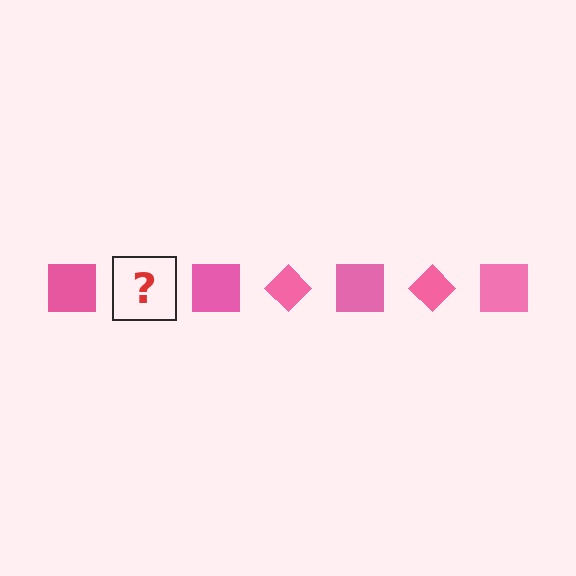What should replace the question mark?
The question mark should be replaced with a pink diamond.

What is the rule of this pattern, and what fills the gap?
The rule is that the pattern cycles through square, diamond shapes in pink. The gap should be filled with a pink diamond.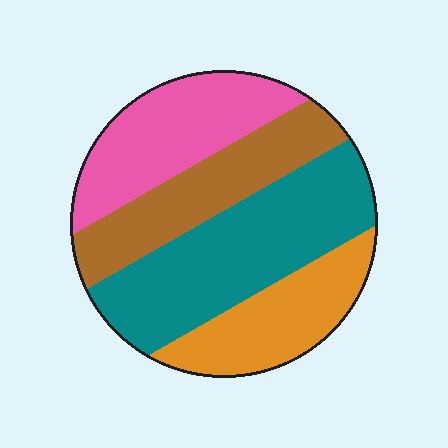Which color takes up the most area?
Teal, at roughly 35%.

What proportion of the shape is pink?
Pink covers roughly 25% of the shape.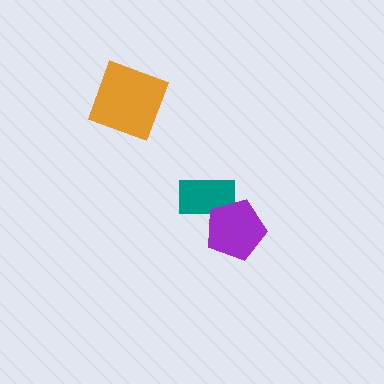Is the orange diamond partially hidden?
No, no other shape covers it.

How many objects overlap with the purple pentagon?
1 object overlaps with the purple pentagon.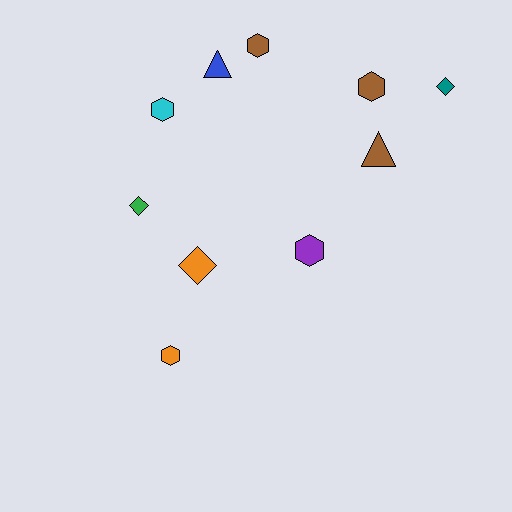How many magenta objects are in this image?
There are no magenta objects.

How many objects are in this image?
There are 10 objects.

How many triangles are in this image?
There are 2 triangles.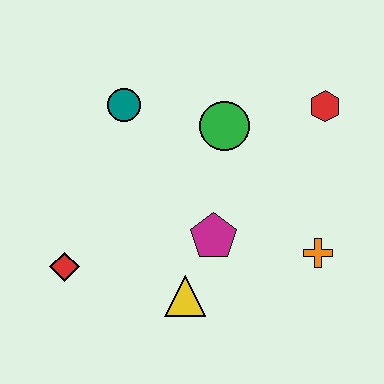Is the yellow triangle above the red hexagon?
No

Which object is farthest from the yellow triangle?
The red hexagon is farthest from the yellow triangle.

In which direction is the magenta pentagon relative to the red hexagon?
The magenta pentagon is below the red hexagon.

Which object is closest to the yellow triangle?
The magenta pentagon is closest to the yellow triangle.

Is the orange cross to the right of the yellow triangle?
Yes